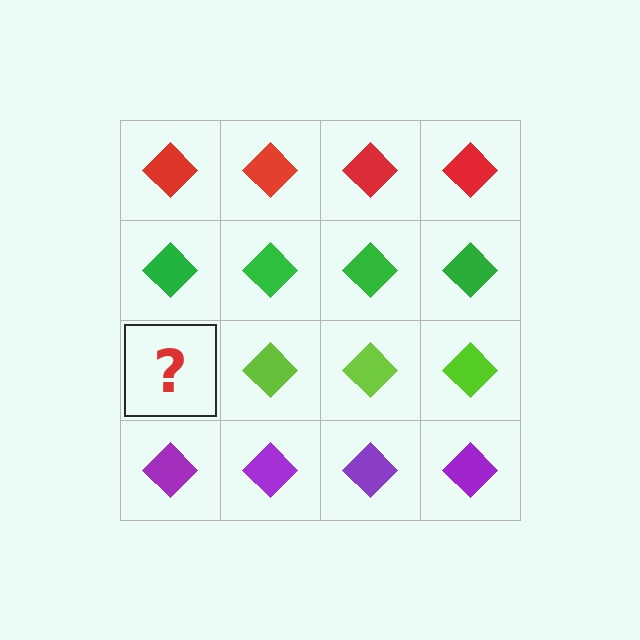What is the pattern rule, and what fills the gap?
The rule is that each row has a consistent color. The gap should be filled with a lime diamond.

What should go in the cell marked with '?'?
The missing cell should contain a lime diamond.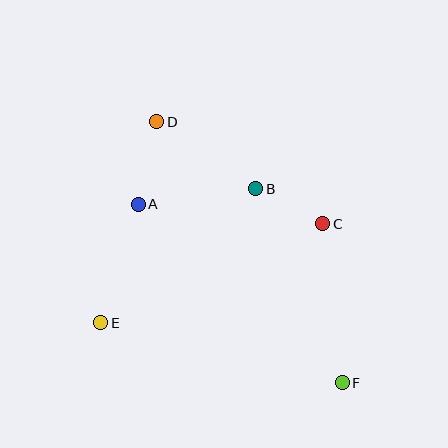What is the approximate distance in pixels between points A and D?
The distance between A and D is approximately 85 pixels.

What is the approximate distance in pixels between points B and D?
The distance between B and D is approximately 120 pixels.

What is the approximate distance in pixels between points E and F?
The distance between E and F is approximately 249 pixels.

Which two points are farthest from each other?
Points D and F are farthest from each other.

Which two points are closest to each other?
Points B and C are closest to each other.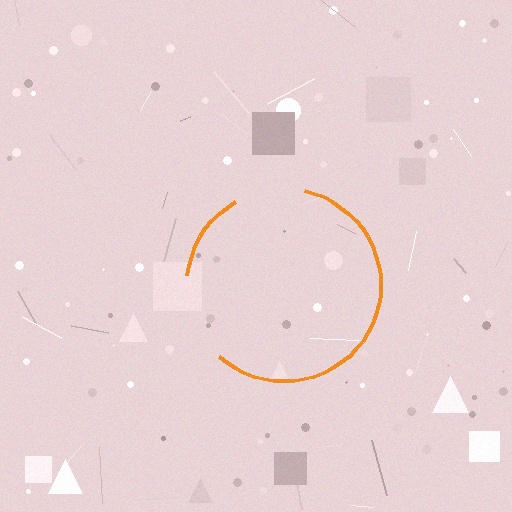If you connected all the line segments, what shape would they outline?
They would outline a circle.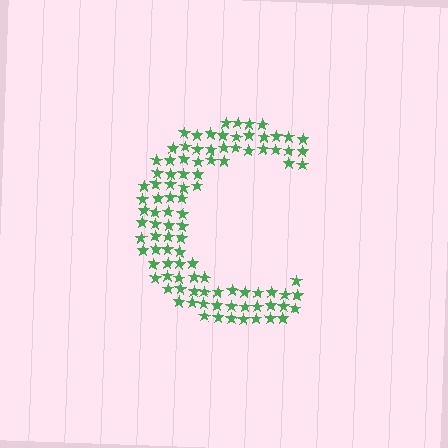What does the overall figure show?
The overall figure shows the letter C.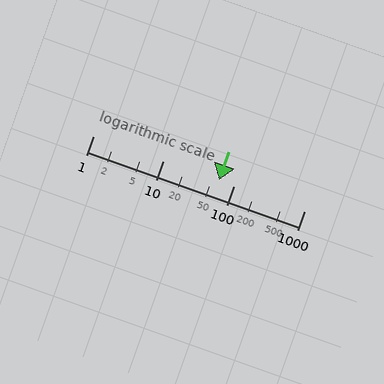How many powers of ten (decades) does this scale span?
The scale spans 3 decades, from 1 to 1000.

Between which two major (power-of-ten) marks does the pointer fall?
The pointer is between 10 and 100.